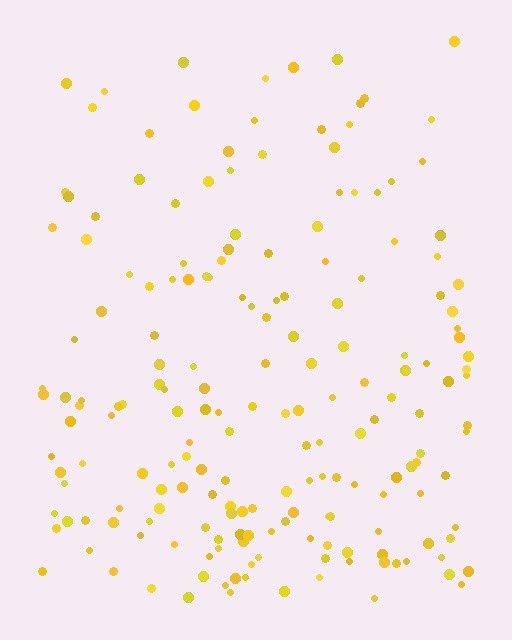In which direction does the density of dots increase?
From top to bottom, with the bottom side densest.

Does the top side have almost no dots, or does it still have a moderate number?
Still a moderate number, just noticeably fewer than the bottom.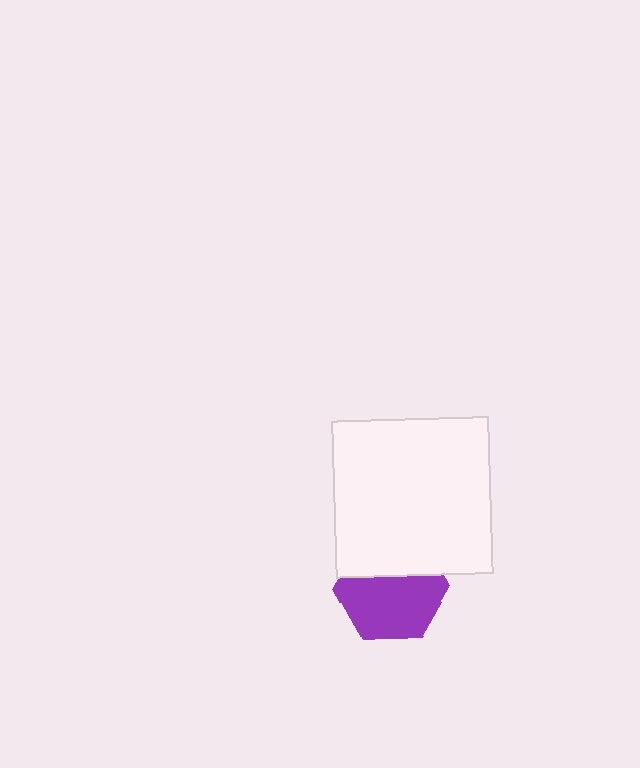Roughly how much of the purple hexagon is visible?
About half of it is visible (roughly 62%).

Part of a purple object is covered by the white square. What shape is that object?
It is a hexagon.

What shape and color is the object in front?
The object in front is a white square.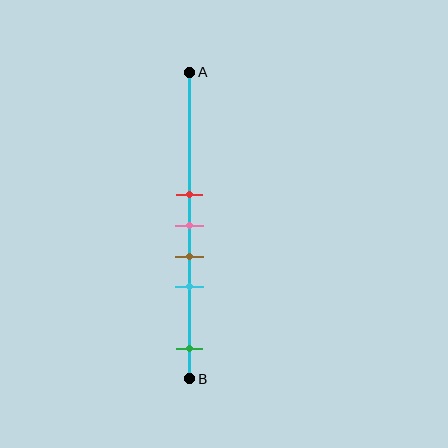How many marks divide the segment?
There are 5 marks dividing the segment.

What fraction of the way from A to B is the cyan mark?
The cyan mark is approximately 70% (0.7) of the way from A to B.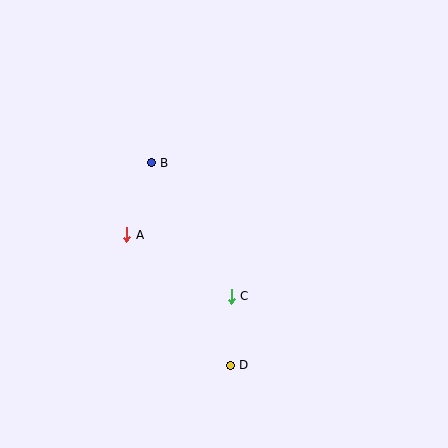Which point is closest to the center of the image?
Point C at (231, 296) is closest to the center.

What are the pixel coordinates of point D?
Point D is at (230, 365).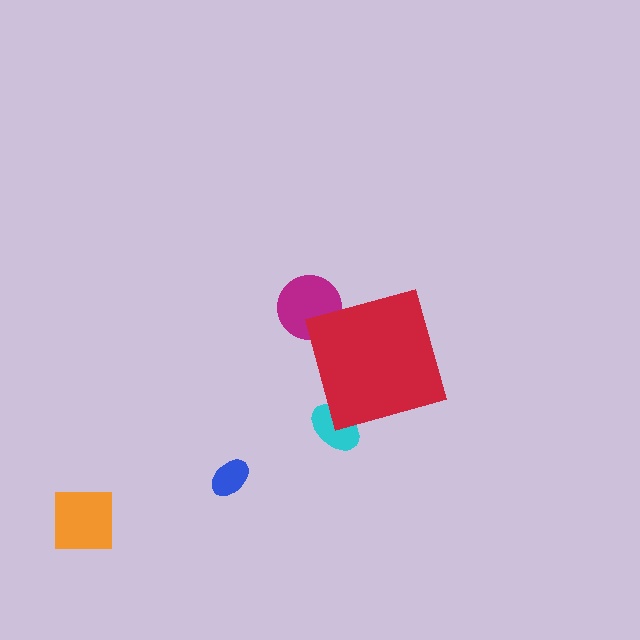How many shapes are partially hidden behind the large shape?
2 shapes are partially hidden.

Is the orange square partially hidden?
No, the orange square is fully visible.